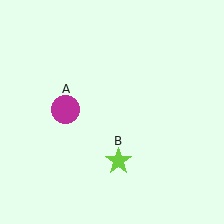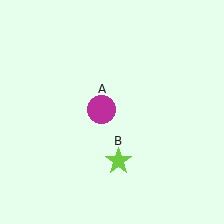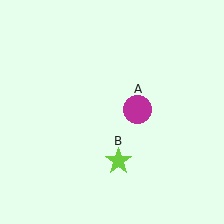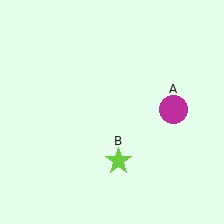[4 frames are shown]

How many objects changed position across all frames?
1 object changed position: magenta circle (object A).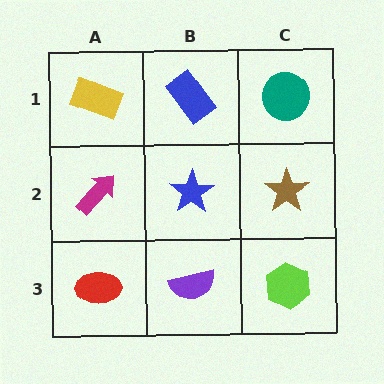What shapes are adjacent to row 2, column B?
A blue rectangle (row 1, column B), a purple semicircle (row 3, column B), a magenta arrow (row 2, column A), a brown star (row 2, column C).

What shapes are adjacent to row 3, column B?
A blue star (row 2, column B), a red ellipse (row 3, column A), a lime hexagon (row 3, column C).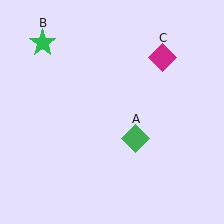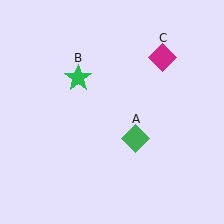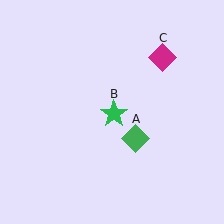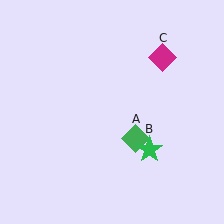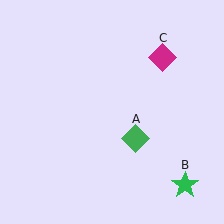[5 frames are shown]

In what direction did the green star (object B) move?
The green star (object B) moved down and to the right.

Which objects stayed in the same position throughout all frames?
Green diamond (object A) and magenta diamond (object C) remained stationary.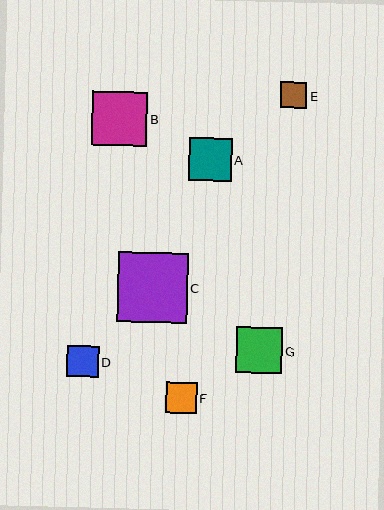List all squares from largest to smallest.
From largest to smallest: C, B, G, A, D, F, E.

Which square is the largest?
Square C is the largest with a size of approximately 70 pixels.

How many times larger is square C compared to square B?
Square C is approximately 1.3 times the size of square B.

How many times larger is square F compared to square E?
Square F is approximately 1.2 times the size of square E.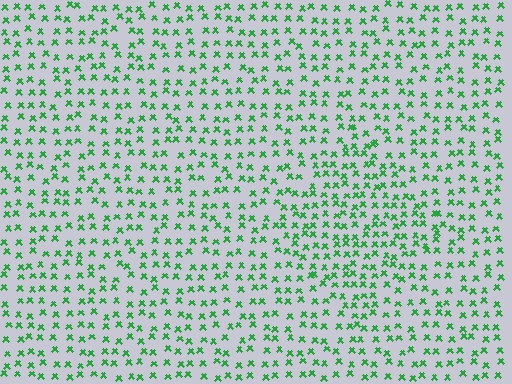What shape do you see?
I see a diamond.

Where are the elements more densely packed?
The elements are more densely packed inside the diamond boundary.